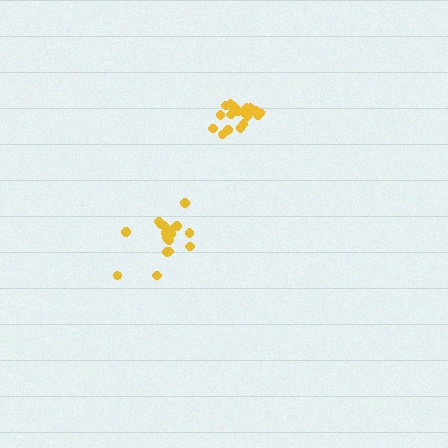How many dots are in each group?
Group 1: 18 dots, Group 2: 20 dots (38 total).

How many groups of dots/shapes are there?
There are 2 groups.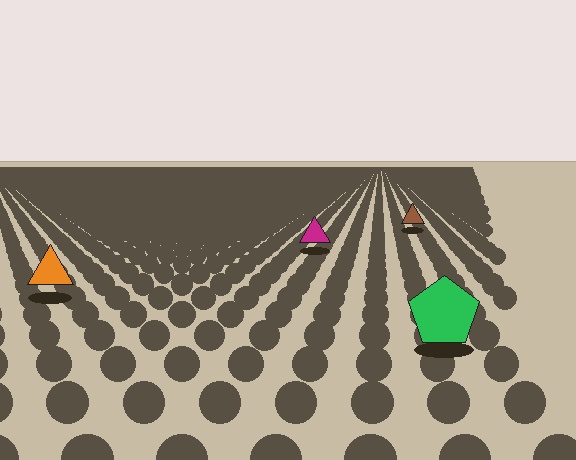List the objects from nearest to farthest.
From nearest to farthest: the green pentagon, the orange triangle, the magenta triangle, the brown triangle.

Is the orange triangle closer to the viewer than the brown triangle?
Yes. The orange triangle is closer — you can tell from the texture gradient: the ground texture is coarser near it.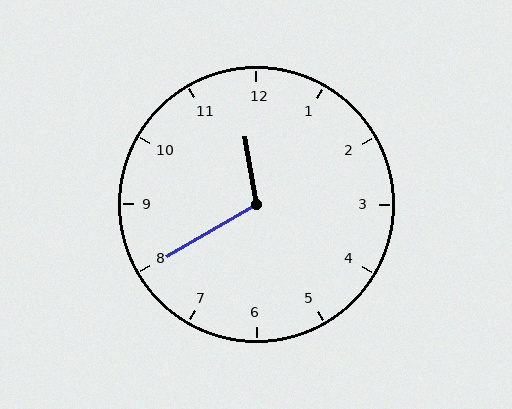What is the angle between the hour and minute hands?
Approximately 110 degrees.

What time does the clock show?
11:40.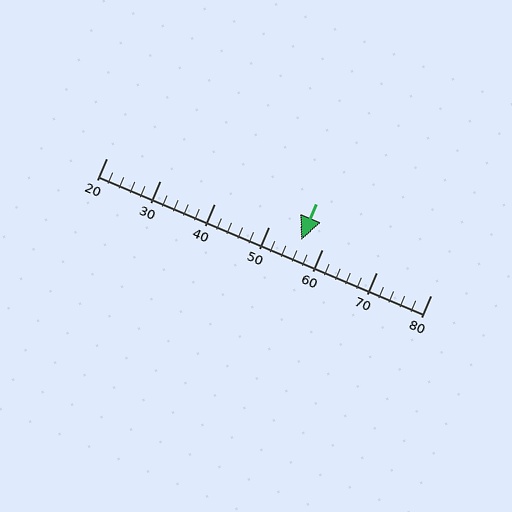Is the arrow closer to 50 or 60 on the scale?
The arrow is closer to 60.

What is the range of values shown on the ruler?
The ruler shows values from 20 to 80.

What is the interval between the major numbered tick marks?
The major tick marks are spaced 10 units apart.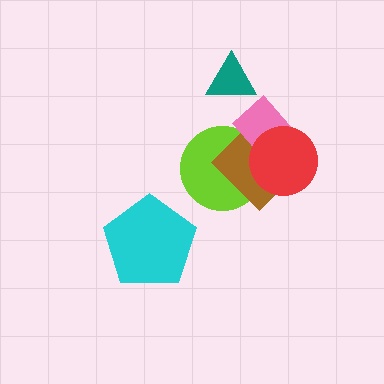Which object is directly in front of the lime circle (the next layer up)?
The brown diamond is directly in front of the lime circle.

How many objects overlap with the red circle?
3 objects overlap with the red circle.